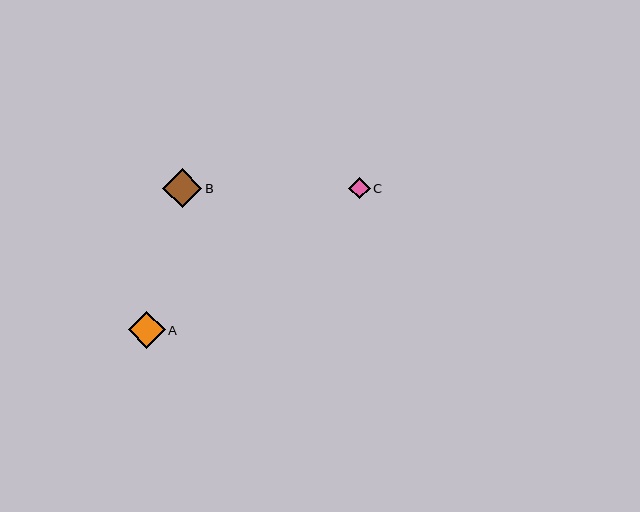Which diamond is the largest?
Diamond B is the largest with a size of approximately 39 pixels.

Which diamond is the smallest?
Diamond C is the smallest with a size of approximately 21 pixels.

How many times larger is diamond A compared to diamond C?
Diamond A is approximately 1.7 times the size of diamond C.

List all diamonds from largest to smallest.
From largest to smallest: B, A, C.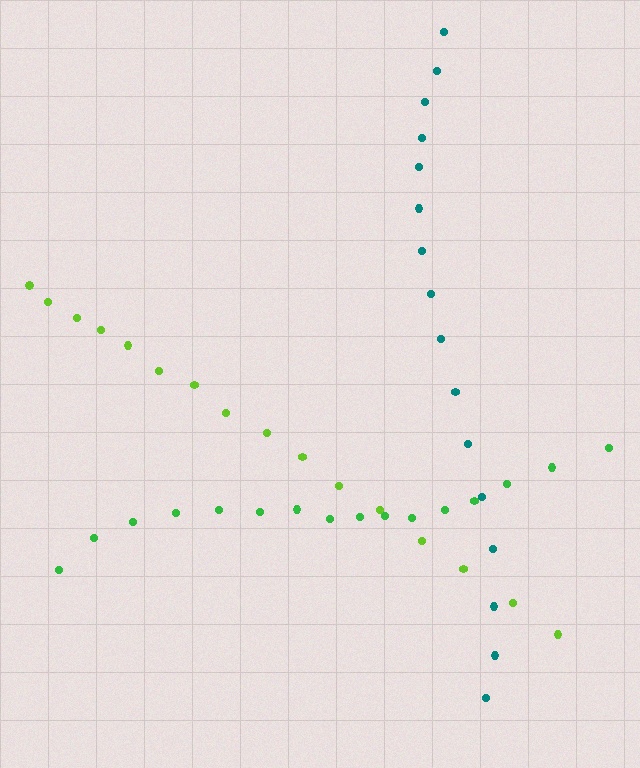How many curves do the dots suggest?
There are 3 distinct paths.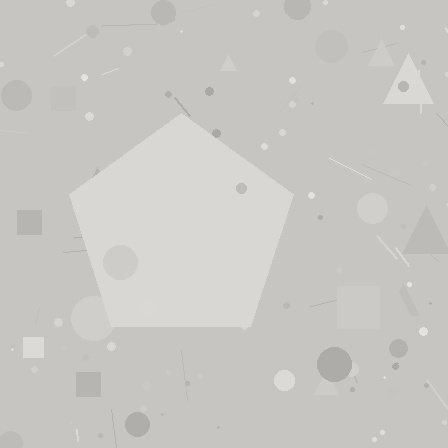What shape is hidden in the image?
A pentagon is hidden in the image.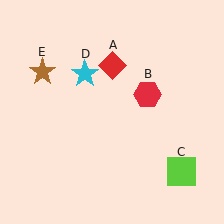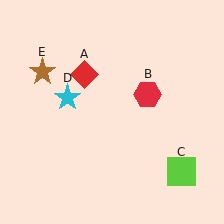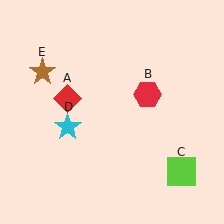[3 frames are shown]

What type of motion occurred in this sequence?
The red diamond (object A), cyan star (object D) rotated counterclockwise around the center of the scene.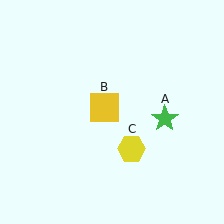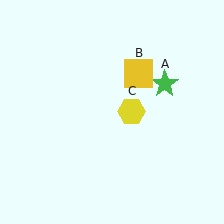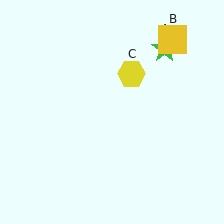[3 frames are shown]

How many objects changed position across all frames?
3 objects changed position: green star (object A), yellow square (object B), yellow hexagon (object C).